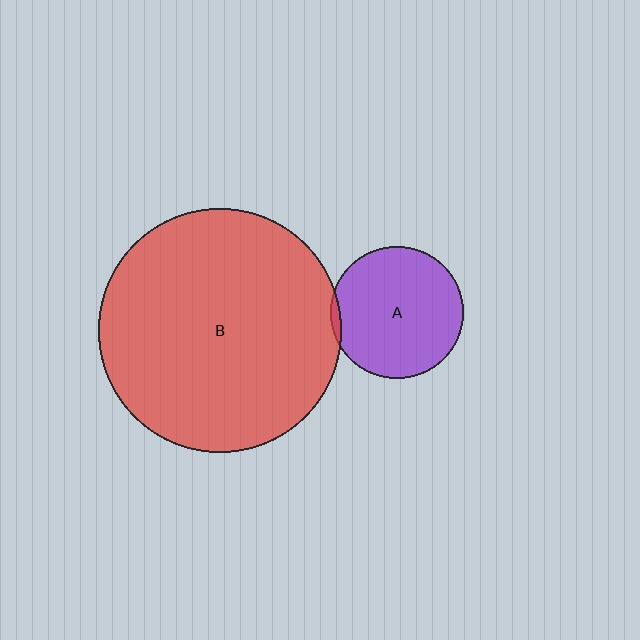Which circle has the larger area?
Circle B (red).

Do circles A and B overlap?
Yes.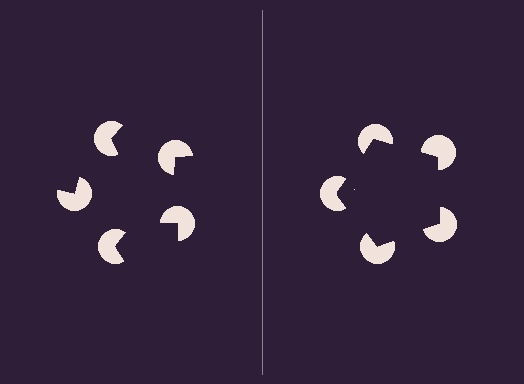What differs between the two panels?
The pac-man discs are positioned identically on both sides; only the wedge orientations differ. On the right they align to a pentagon; on the left they are misaligned.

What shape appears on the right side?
An illusory pentagon.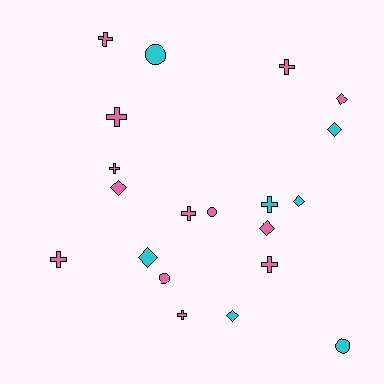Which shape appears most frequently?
Cross, with 9 objects.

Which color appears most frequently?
Pink, with 13 objects.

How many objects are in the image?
There are 20 objects.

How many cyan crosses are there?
There is 1 cyan cross.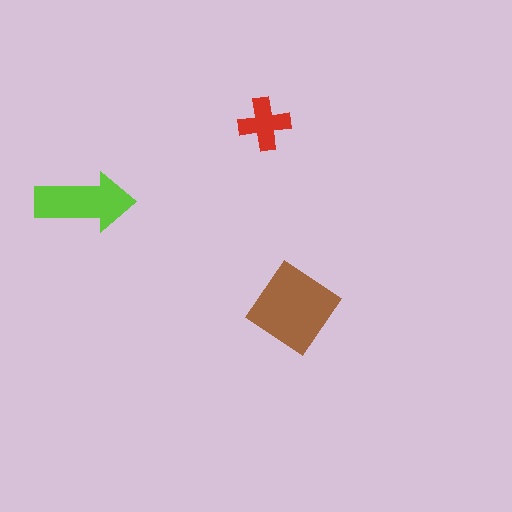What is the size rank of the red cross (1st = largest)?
3rd.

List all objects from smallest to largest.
The red cross, the lime arrow, the brown diamond.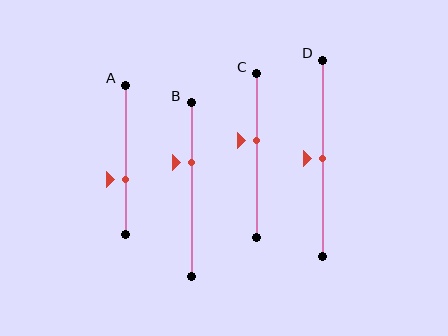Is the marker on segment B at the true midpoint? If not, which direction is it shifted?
No, the marker on segment B is shifted upward by about 16% of the segment length.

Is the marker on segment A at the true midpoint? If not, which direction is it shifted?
No, the marker on segment A is shifted downward by about 13% of the segment length.